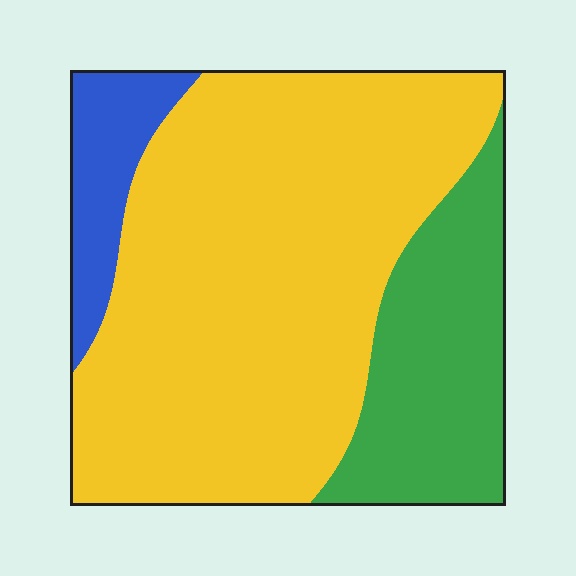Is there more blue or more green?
Green.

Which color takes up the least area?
Blue, at roughly 10%.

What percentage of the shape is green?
Green takes up about one quarter (1/4) of the shape.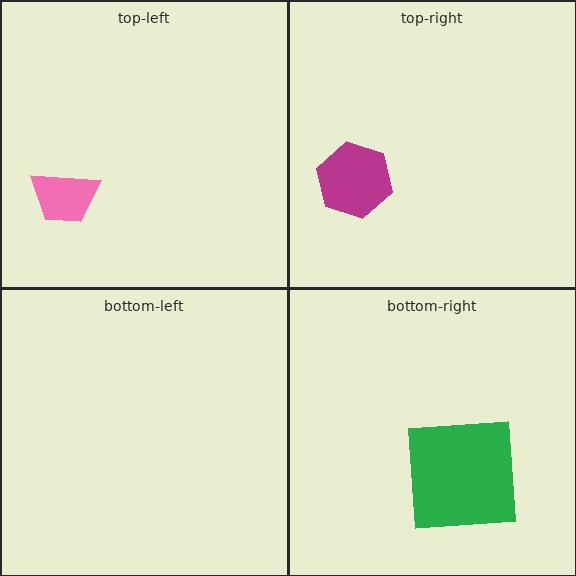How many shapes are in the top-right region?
1.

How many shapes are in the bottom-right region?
1.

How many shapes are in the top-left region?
1.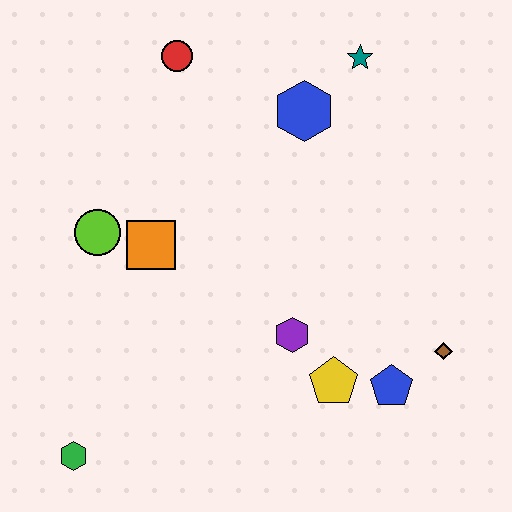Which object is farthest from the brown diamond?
The red circle is farthest from the brown diamond.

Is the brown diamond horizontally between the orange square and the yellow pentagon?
No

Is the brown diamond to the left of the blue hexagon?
No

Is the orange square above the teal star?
No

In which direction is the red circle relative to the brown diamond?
The red circle is above the brown diamond.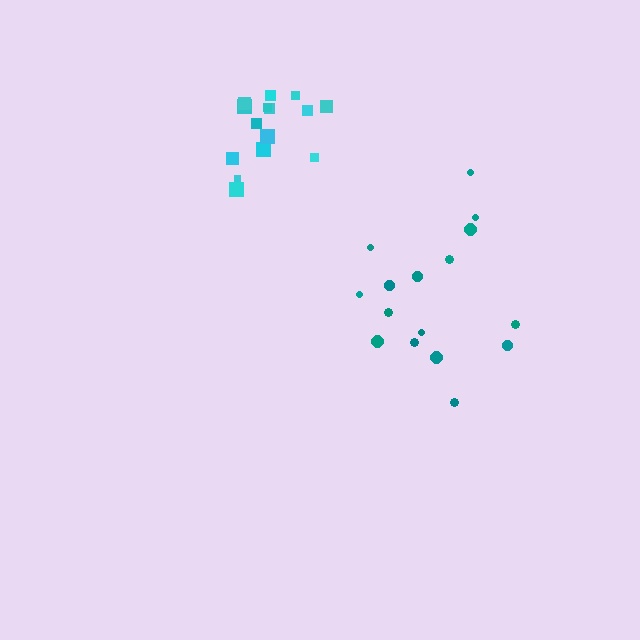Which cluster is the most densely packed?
Cyan.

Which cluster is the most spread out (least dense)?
Teal.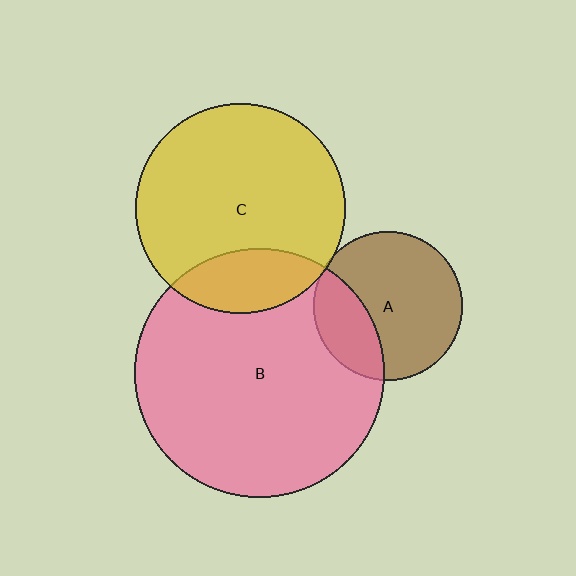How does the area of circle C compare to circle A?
Approximately 2.0 times.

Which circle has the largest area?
Circle B (pink).